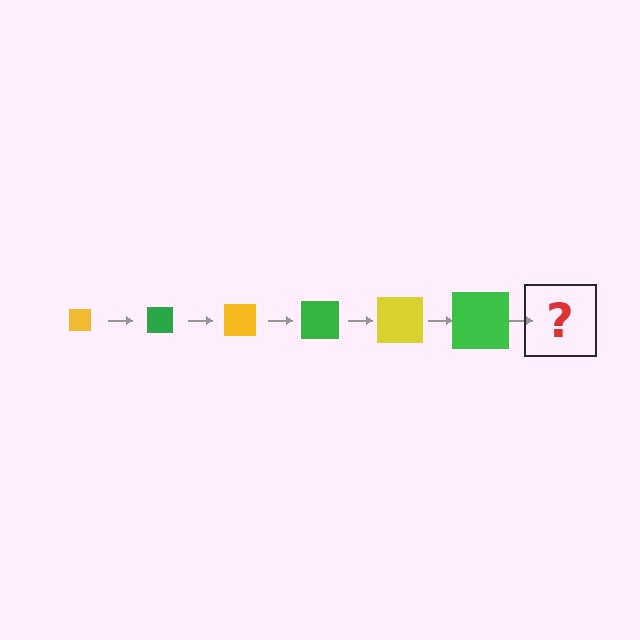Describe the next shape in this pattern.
It should be a yellow square, larger than the previous one.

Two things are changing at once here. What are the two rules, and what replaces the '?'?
The two rules are that the square grows larger each step and the color cycles through yellow and green. The '?' should be a yellow square, larger than the previous one.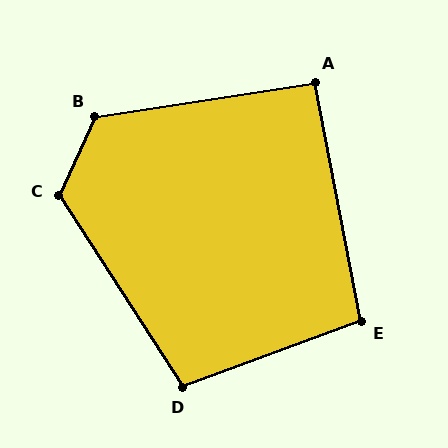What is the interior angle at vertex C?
Approximately 122 degrees (obtuse).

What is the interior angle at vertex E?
Approximately 99 degrees (obtuse).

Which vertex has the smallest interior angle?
A, at approximately 92 degrees.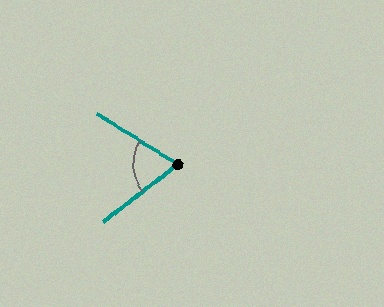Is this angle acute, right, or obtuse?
It is acute.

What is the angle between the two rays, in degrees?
Approximately 71 degrees.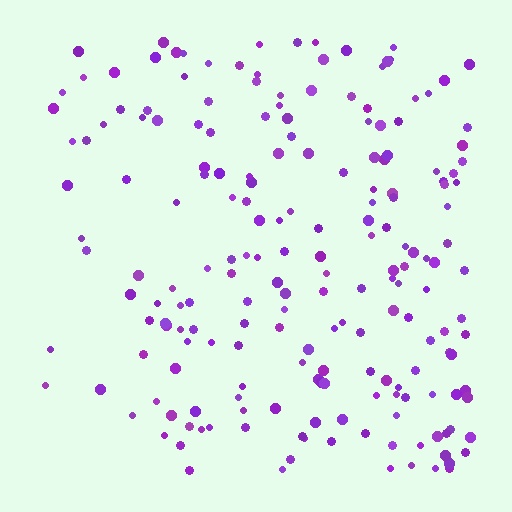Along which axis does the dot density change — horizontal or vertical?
Horizontal.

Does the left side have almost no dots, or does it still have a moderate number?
Still a moderate number, just noticeably fewer than the right.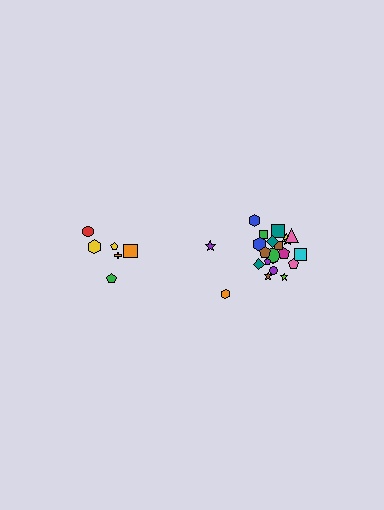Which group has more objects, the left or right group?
The right group.